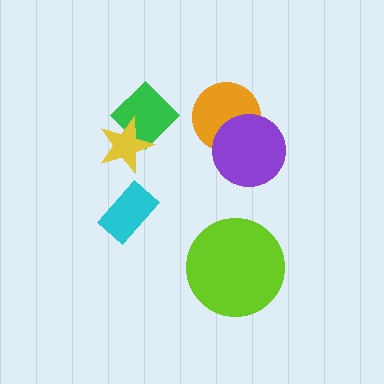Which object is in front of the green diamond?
The yellow star is in front of the green diamond.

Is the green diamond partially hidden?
Yes, it is partially covered by another shape.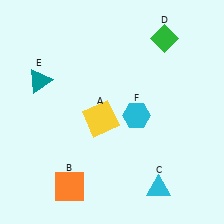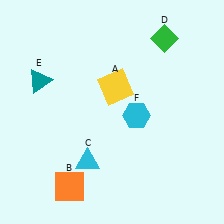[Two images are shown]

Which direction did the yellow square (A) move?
The yellow square (A) moved up.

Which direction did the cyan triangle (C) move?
The cyan triangle (C) moved left.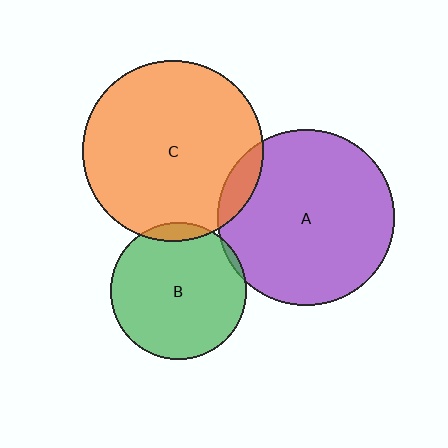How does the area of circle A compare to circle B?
Approximately 1.7 times.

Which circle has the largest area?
Circle C (orange).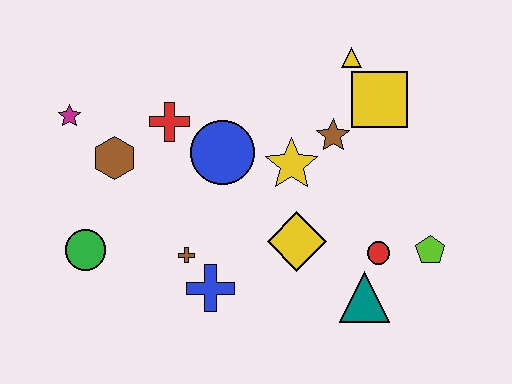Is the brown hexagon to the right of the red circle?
No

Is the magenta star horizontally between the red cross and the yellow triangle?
No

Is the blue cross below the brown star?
Yes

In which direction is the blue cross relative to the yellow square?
The blue cross is below the yellow square.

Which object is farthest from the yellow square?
The green circle is farthest from the yellow square.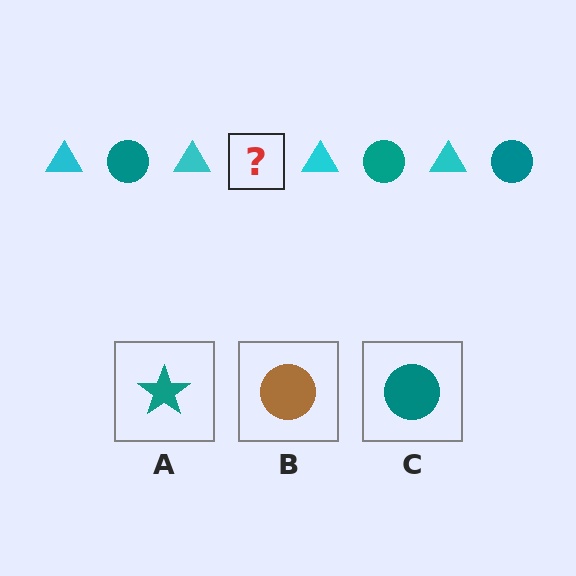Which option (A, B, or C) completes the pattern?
C.